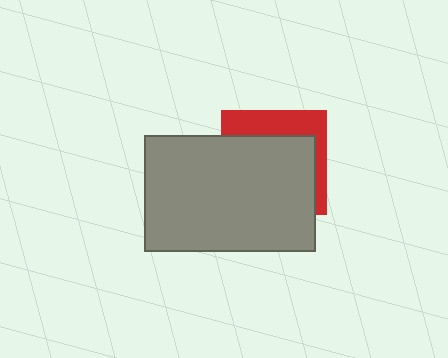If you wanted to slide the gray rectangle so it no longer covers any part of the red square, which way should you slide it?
Slide it toward the lower-left — that is the most direct way to separate the two shapes.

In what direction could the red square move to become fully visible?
The red square could move toward the upper-right. That would shift it out from behind the gray rectangle entirely.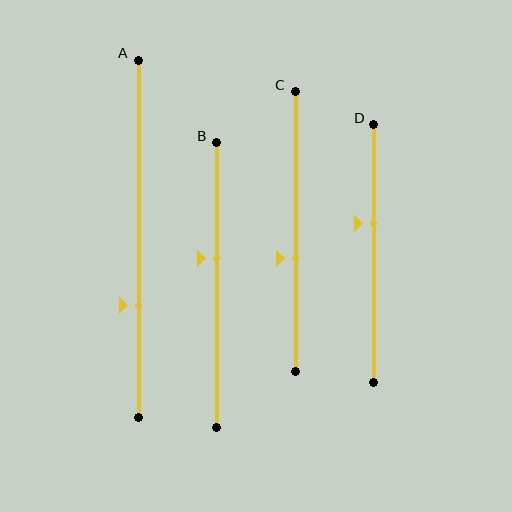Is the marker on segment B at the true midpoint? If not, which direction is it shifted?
No, the marker on segment B is shifted upward by about 9% of the segment length.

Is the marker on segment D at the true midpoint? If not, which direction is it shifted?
No, the marker on segment D is shifted upward by about 12% of the segment length.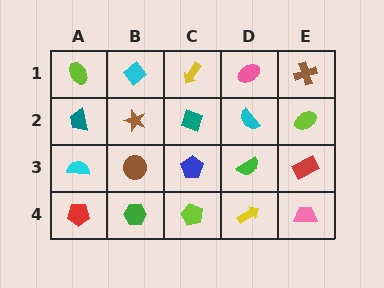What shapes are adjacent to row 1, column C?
A teal diamond (row 2, column C), a cyan diamond (row 1, column B), a pink ellipse (row 1, column D).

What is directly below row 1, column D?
A cyan semicircle.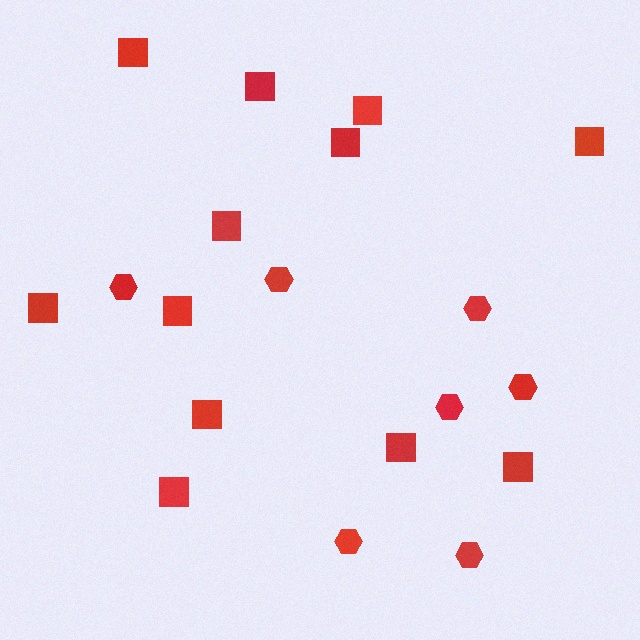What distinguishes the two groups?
There are 2 groups: one group of squares (12) and one group of hexagons (7).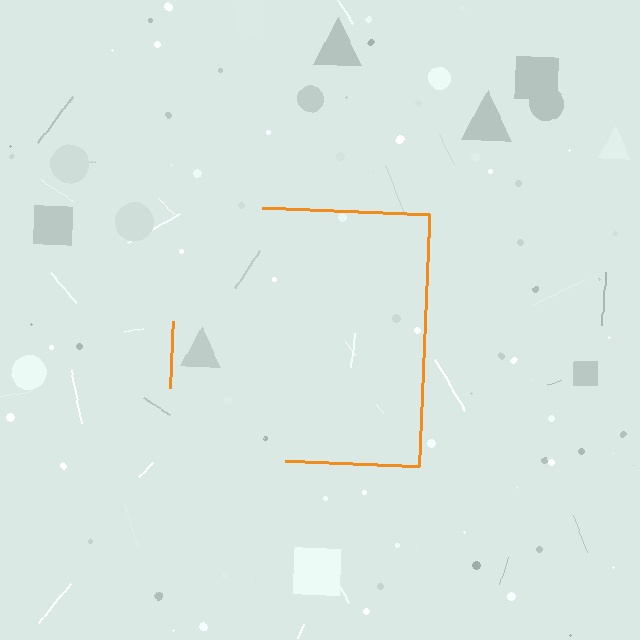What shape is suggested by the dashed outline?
The dashed outline suggests a square.